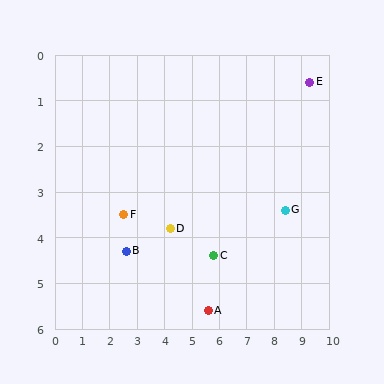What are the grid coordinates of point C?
Point C is at approximately (5.8, 4.4).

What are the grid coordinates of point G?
Point G is at approximately (8.4, 3.4).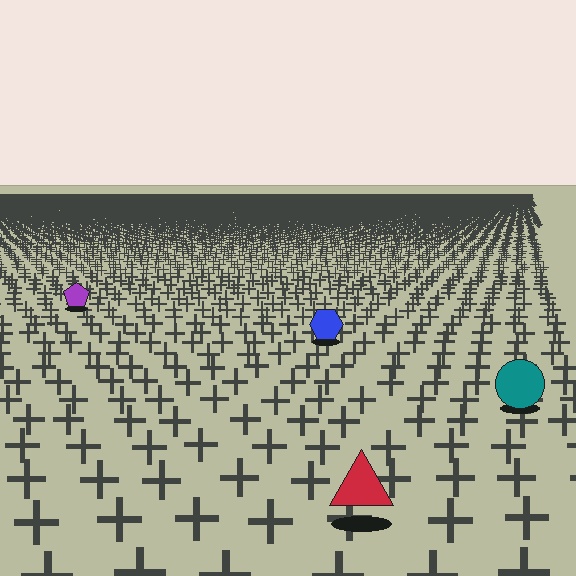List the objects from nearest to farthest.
From nearest to farthest: the red triangle, the teal circle, the blue hexagon, the purple pentagon.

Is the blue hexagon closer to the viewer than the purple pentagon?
Yes. The blue hexagon is closer — you can tell from the texture gradient: the ground texture is coarser near it.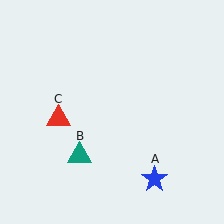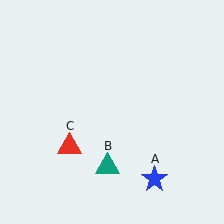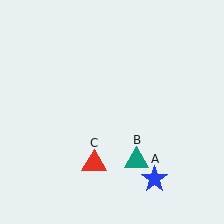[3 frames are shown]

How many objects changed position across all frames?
2 objects changed position: teal triangle (object B), red triangle (object C).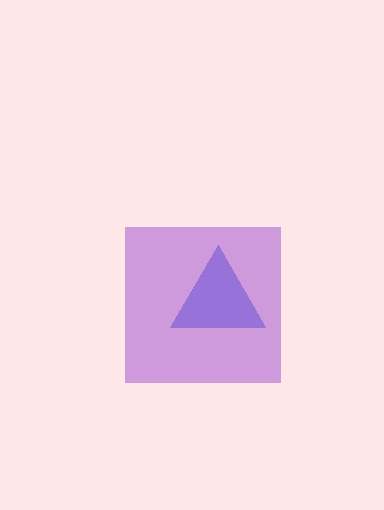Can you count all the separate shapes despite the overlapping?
Yes, there are 2 separate shapes.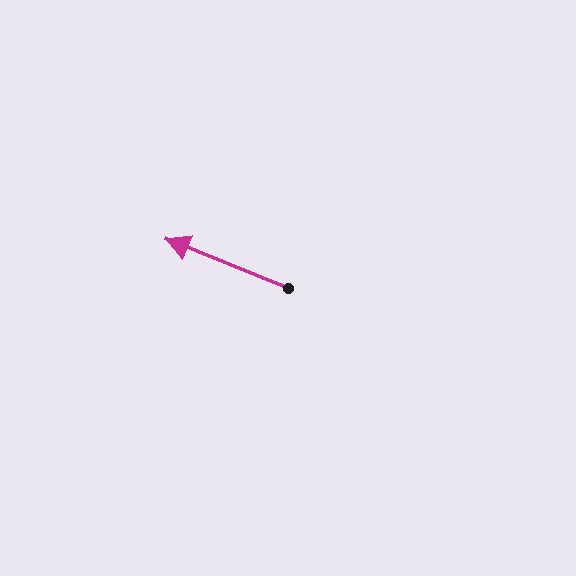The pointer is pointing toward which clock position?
Roughly 10 o'clock.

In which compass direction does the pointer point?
West.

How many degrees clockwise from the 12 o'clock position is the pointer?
Approximately 292 degrees.